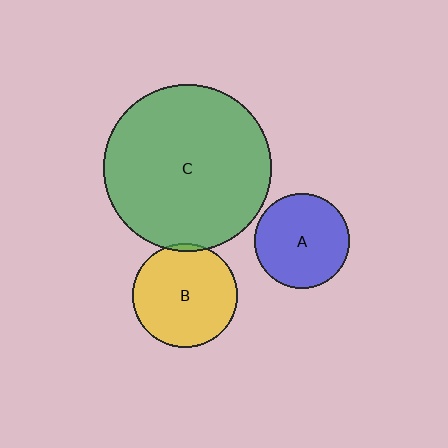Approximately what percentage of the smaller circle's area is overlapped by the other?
Approximately 5%.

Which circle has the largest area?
Circle C (green).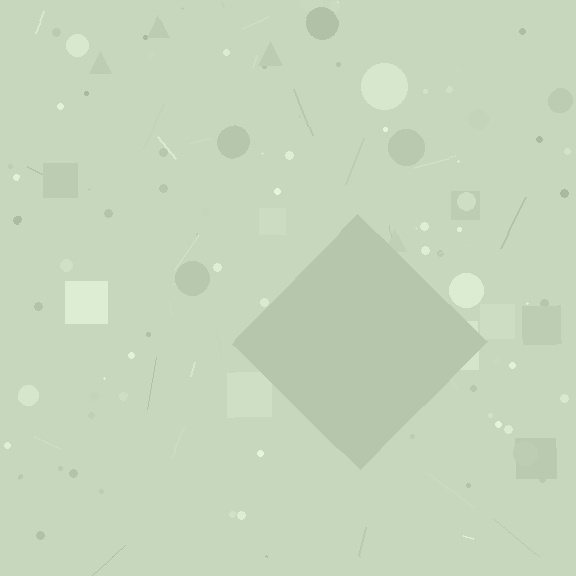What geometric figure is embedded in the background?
A diamond is embedded in the background.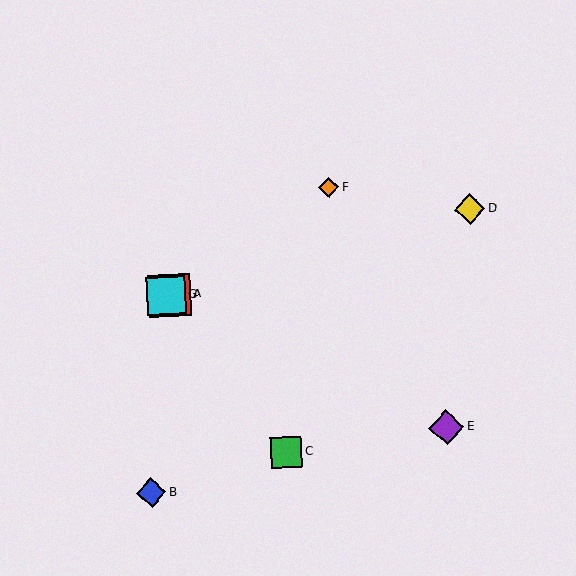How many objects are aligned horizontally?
2 objects (A, G) are aligned horizontally.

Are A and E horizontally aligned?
No, A is at y≈295 and E is at y≈427.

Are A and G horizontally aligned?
Yes, both are at y≈295.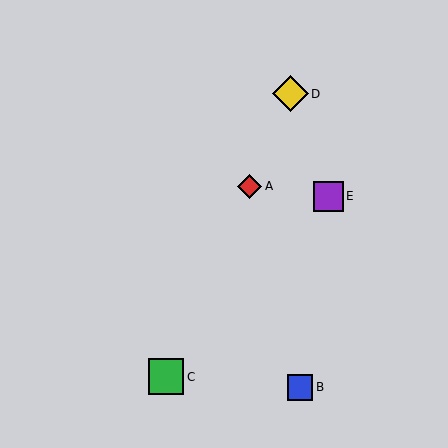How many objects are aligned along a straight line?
3 objects (A, C, D) are aligned along a straight line.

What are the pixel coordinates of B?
Object B is at (300, 387).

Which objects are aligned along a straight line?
Objects A, C, D are aligned along a straight line.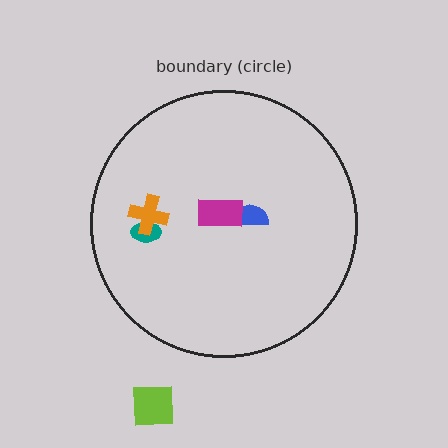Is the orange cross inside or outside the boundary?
Inside.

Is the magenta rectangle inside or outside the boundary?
Inside.